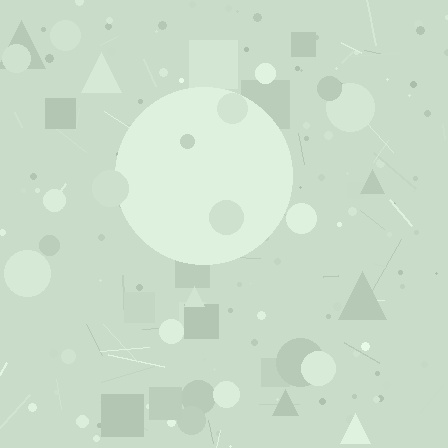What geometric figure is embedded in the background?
A circle is embedded in the background.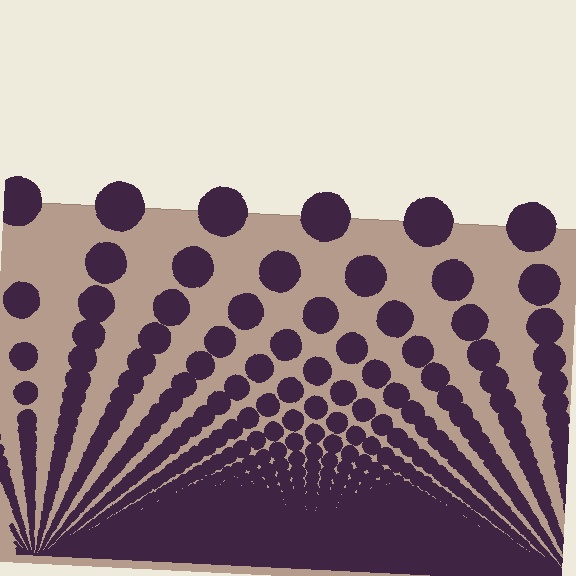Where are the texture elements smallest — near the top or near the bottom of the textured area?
Near the bottom.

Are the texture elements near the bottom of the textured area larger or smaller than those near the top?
Smaller. The gradient is inverted — elements near the bottom are smaller and denser.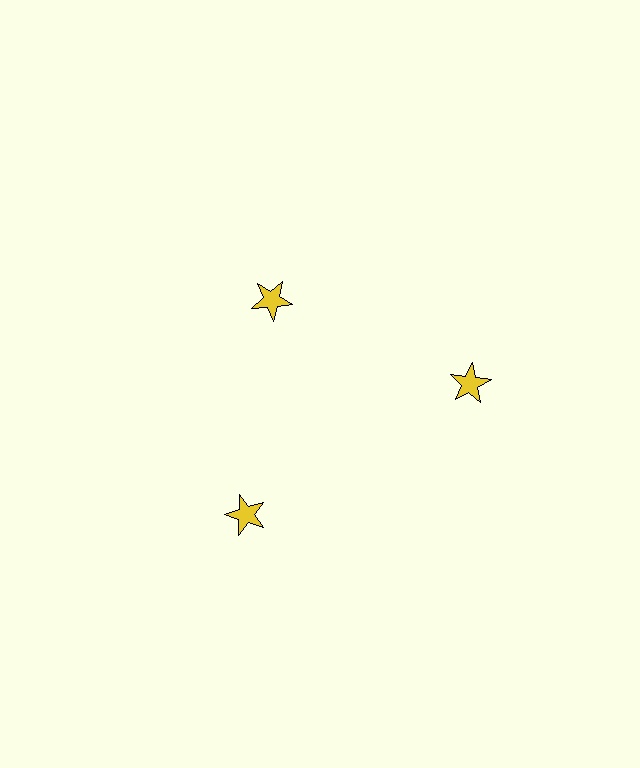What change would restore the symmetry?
The symmetry would be restored by moving it outward, back onto the ring so that all 3 stars sit at equal angles and equal distance from the center.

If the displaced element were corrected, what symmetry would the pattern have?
It would have 3-fold rotational symmetry — the pattern would map onto itself every 120 degrees.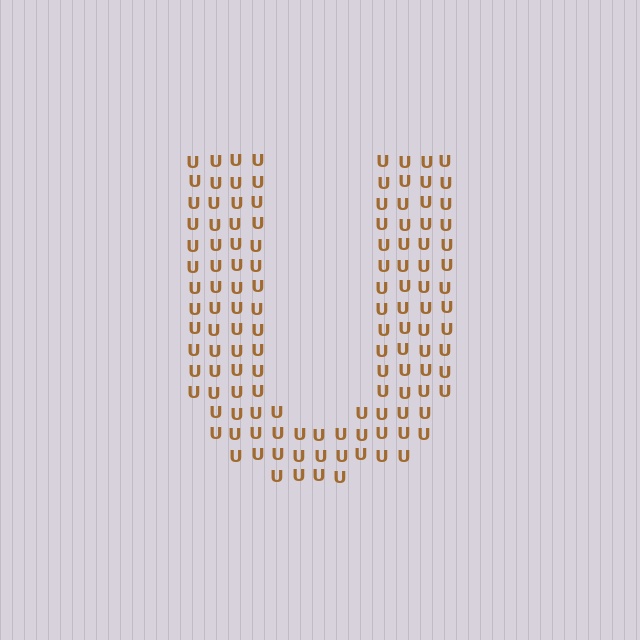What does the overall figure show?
The overall figure shows the letter U.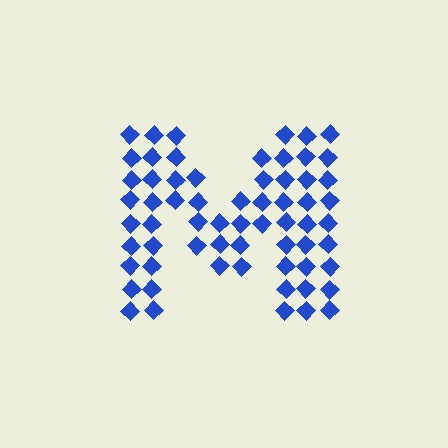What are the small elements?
The small elements are diamonds.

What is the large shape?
The large shape is the letter M.